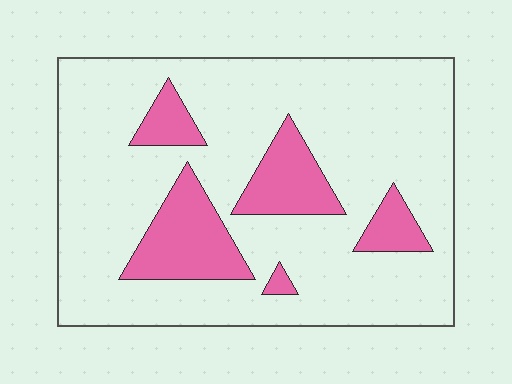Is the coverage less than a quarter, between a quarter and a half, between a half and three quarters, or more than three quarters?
Less than a quarter.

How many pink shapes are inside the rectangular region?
5.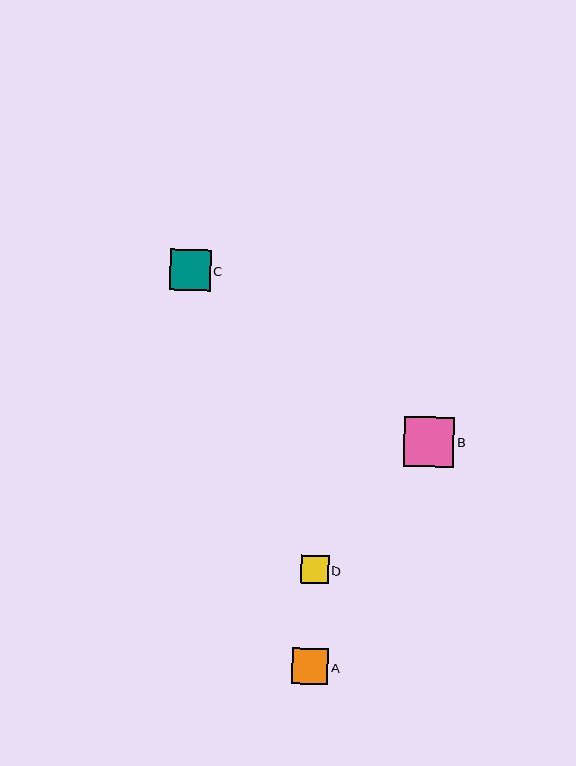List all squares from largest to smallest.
From largest to smallest: B, C, A, D.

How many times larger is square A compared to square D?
Square A is approximately 1.3 times the size of square D.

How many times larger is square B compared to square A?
Square B is approximately 1.4 times the size of square A.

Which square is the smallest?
Square D is the smallest with a size of approximately 28 pixels.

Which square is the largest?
Square B is the largest with a size of approximately 50 pixels.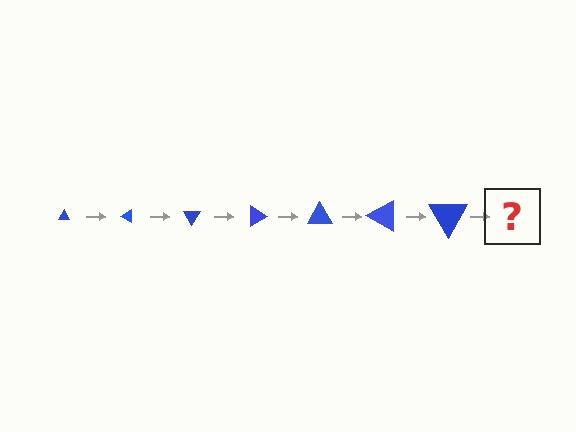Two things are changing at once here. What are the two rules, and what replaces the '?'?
The two rules are that the triangle grows larger each step and it rotates 30 degrees each step. The '?' should be a triangle, larger than the previous one and rotated 210 degrees from the start.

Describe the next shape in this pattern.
It should be a triangle, larger than the previous one and rotated 210 degrees from the start.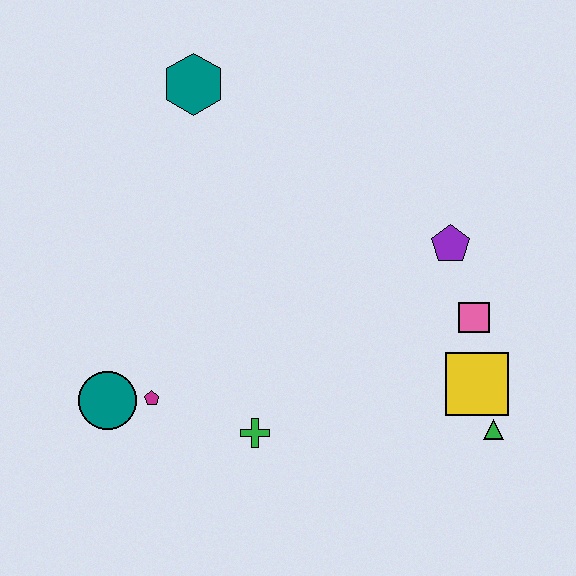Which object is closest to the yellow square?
The green triangle is closest to the yellow square.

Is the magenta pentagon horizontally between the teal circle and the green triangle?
Yes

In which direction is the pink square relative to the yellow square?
The pink square is above the yellow square.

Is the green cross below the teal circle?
Yes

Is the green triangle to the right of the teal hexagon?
Yes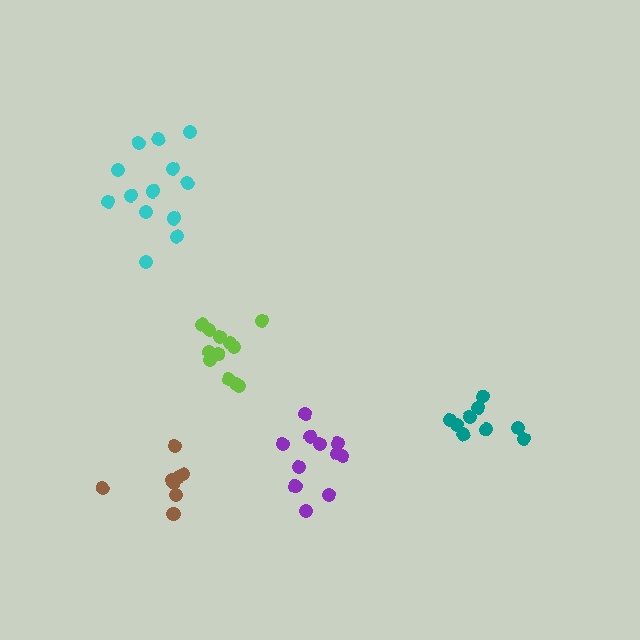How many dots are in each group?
Group 1: 8 dots, Group 2: 12 dots, Group 3: 11 dots, Group 4: 13 dots, Group 5: 9 dots (53 total).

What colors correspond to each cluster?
The clusters are colored: brown, lime, purple, cyan, teal.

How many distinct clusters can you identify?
There are 5 distinct clusters.